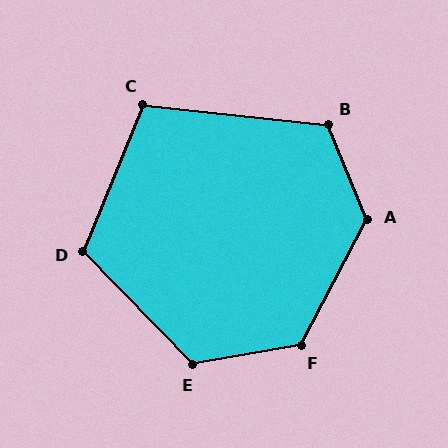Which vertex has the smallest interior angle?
C, at approximately 106 degrees.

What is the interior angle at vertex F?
Approximately 128 degrees (obtuse).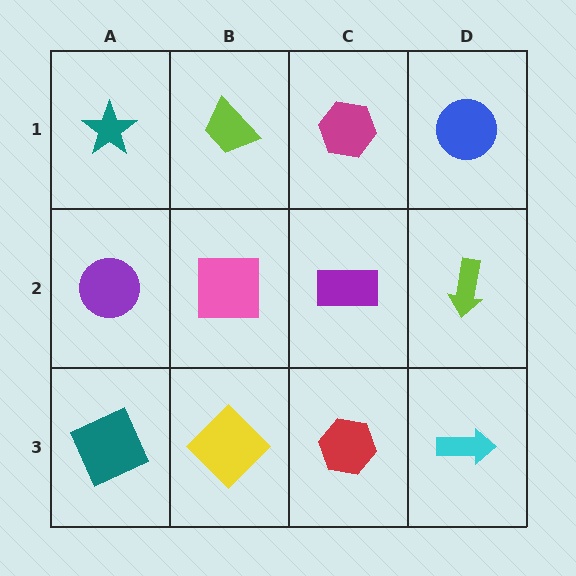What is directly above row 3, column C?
A purple rectangle.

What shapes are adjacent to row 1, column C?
A purple rectangle (row 2, column C), a lime trapezoid (row 1, column B), a blue circle (row 1, column D).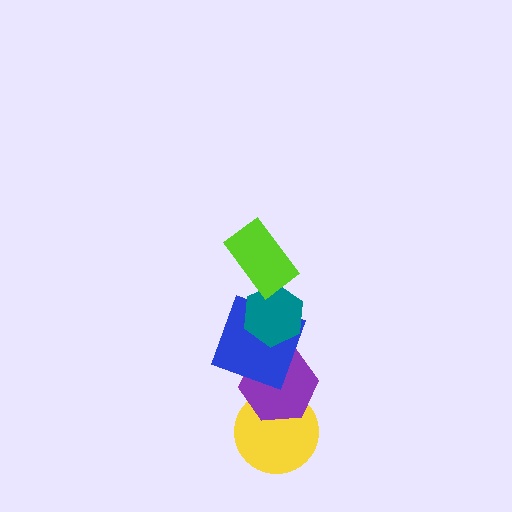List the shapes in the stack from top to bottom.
From top to bottom: the lime rectangle, the teal hexagon, the blue square, the purple hexagon, the yellow circle.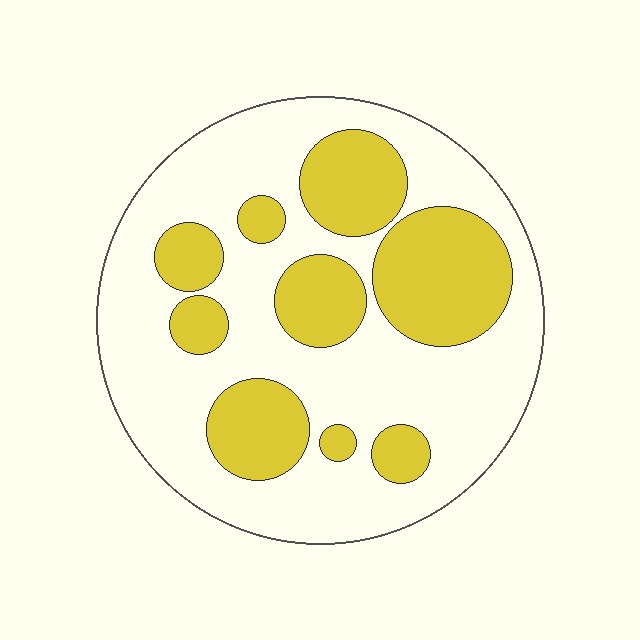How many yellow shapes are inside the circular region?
9.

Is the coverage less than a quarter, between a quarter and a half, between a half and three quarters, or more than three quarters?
Between a quarter and a half.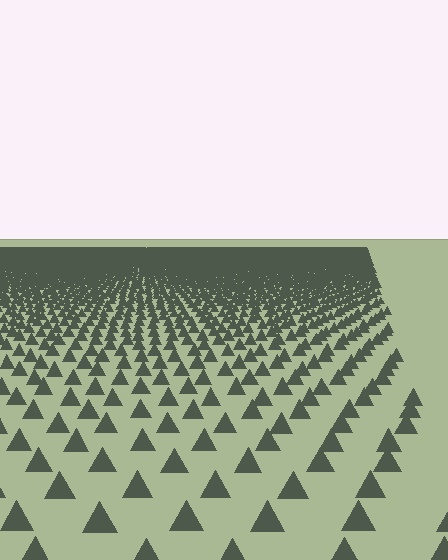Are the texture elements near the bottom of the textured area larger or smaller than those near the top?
Larger. Near the bottom, elements are closer to the viewer and appear at a bigger on-screen size.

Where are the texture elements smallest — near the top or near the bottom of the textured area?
Near the top.